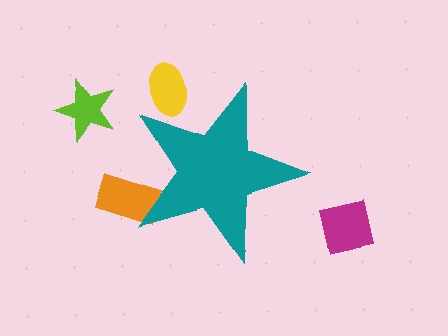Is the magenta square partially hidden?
No, the magenta square is fully visible.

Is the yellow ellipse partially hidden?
Yes, the yellow ellipse is partially hidden behind the teal star.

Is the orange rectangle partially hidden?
Yes, the orange rectangle is partially hidden behind the teal star.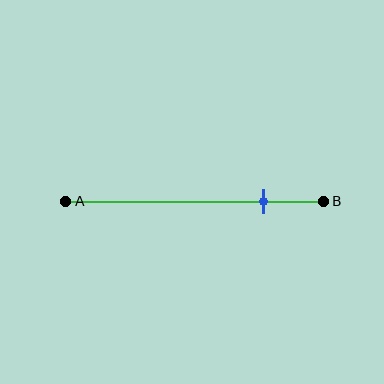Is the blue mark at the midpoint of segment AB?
No, the mark is at about 75% from A, not at the 50% midpoint.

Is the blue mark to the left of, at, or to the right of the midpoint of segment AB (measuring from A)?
The blue mark is to the right of the midpoint of segment AB.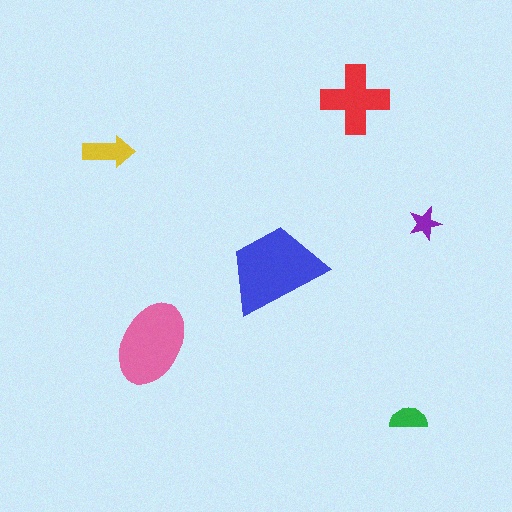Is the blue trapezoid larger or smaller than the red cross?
Larger.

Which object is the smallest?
The purple star.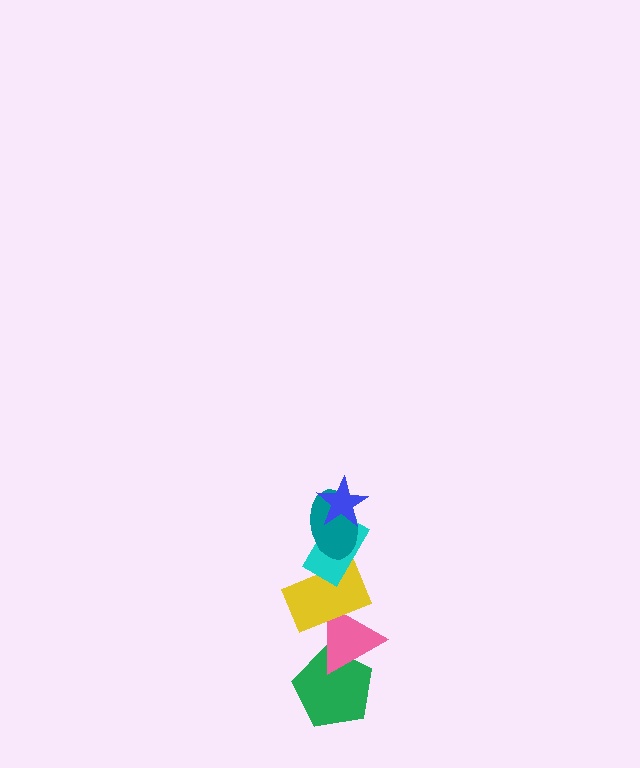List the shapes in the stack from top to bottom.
From top to bottom: the blue star, the teal ellipse, the cyan rectangle, the yellow rectangle, the pink triangle, the green pentagon.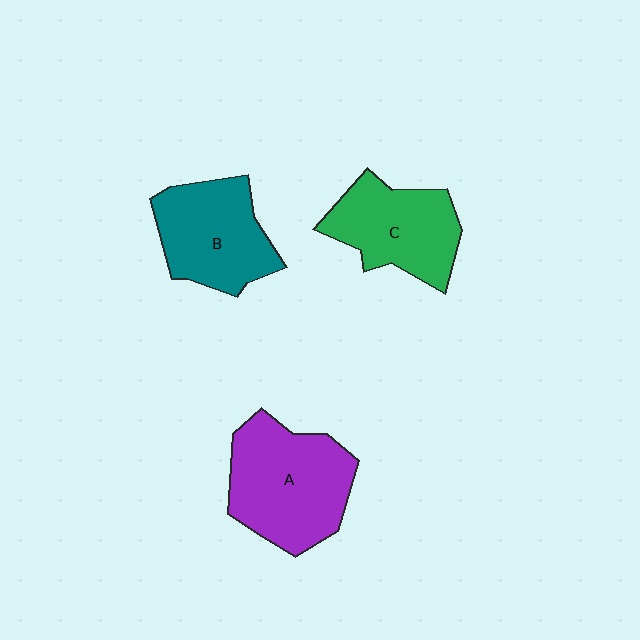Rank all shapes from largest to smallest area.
From largest to smallest: A (purple), B (teal), C (green).